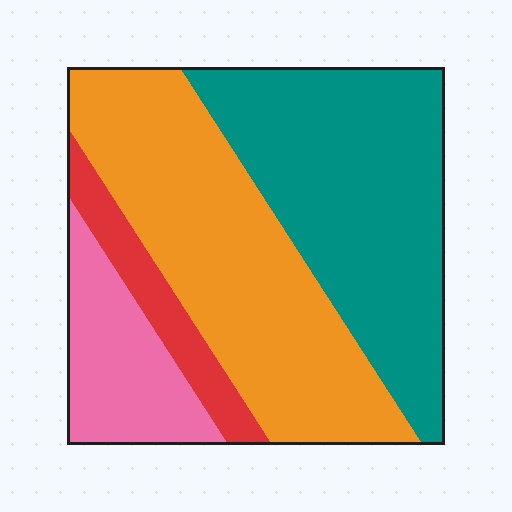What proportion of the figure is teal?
Teal takes up about three eighths (3/8) of the figure.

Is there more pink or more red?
Pink.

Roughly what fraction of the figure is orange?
Orange takes up about two fifths (2/5) of the figure.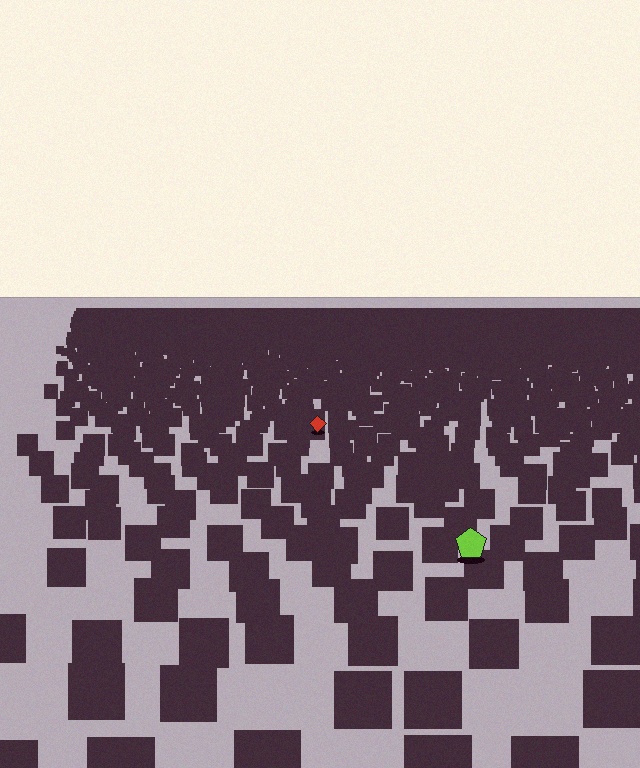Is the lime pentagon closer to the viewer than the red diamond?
Yes. The lime pentagon is closer — you can tell from the texture gradient: the ground texture is coarser near it.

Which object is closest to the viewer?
The lime pentagon is closest. The texture marks near it are larger and more spread out.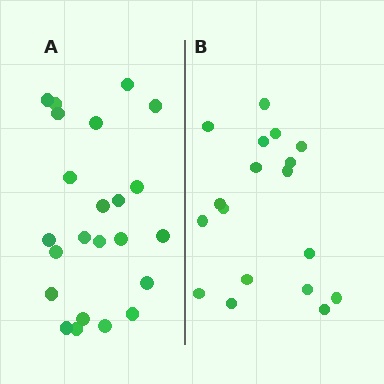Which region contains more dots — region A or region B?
Region A (the left region) has more dots.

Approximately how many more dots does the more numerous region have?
Region A has about 5 more dots than region B.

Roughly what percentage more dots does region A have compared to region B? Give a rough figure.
About 30% more.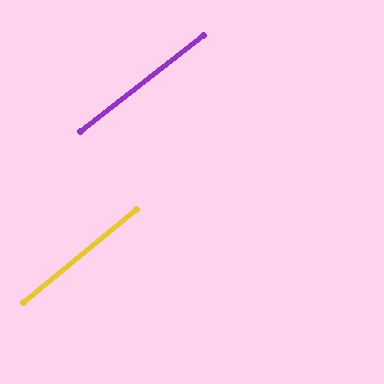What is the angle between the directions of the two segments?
Approximately 1 degree.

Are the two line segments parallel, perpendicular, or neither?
Parallel — their directions differ by only 1.2°.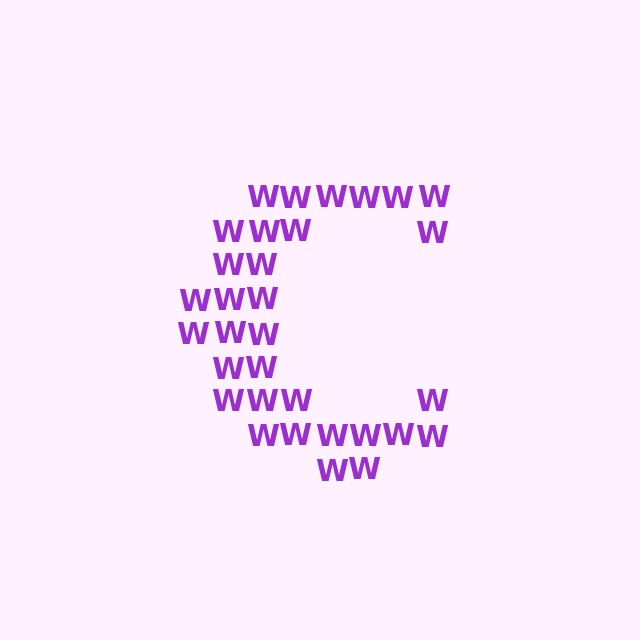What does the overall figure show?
The overall figure shows the letter C.